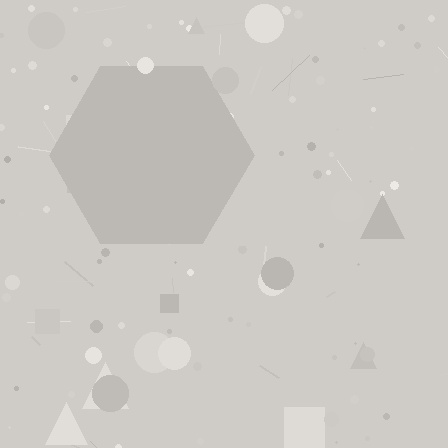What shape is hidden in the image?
A hexagon is hidden in the image.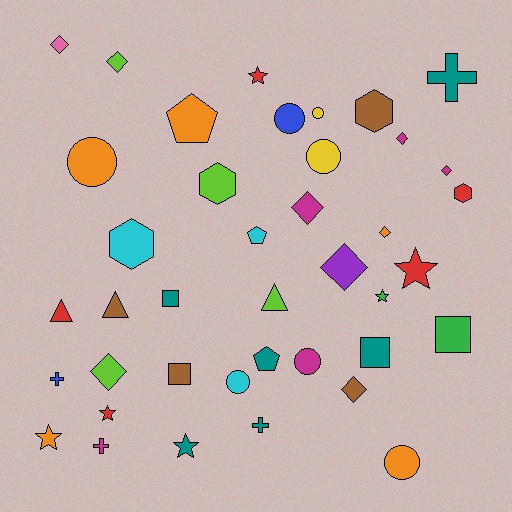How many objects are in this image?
There are 40 objects.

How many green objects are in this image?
There are 2 green objects.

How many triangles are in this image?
There are 3 triangles.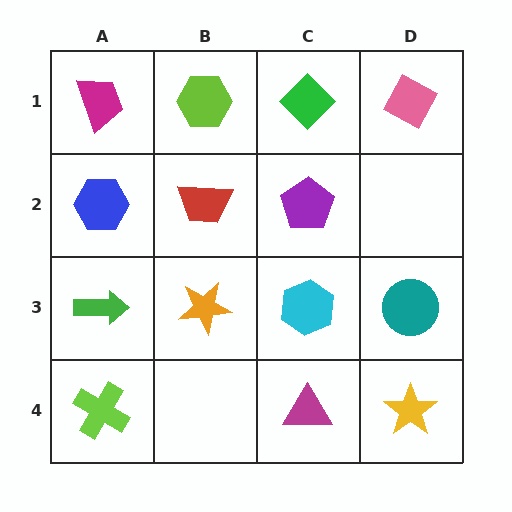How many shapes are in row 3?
4 shapes.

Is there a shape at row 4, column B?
No, that cell is empty.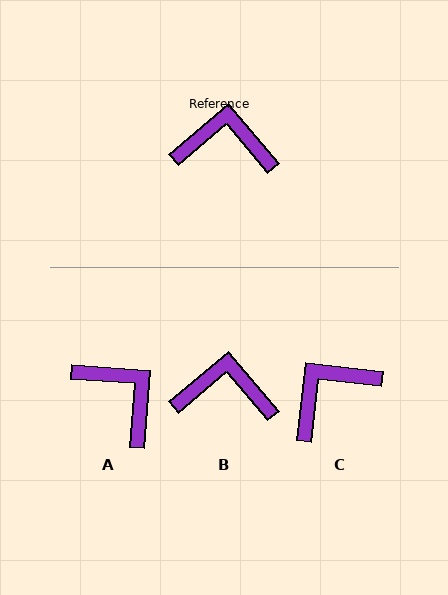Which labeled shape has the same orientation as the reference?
B.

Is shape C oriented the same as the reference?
No, it is off by about 43 degrees.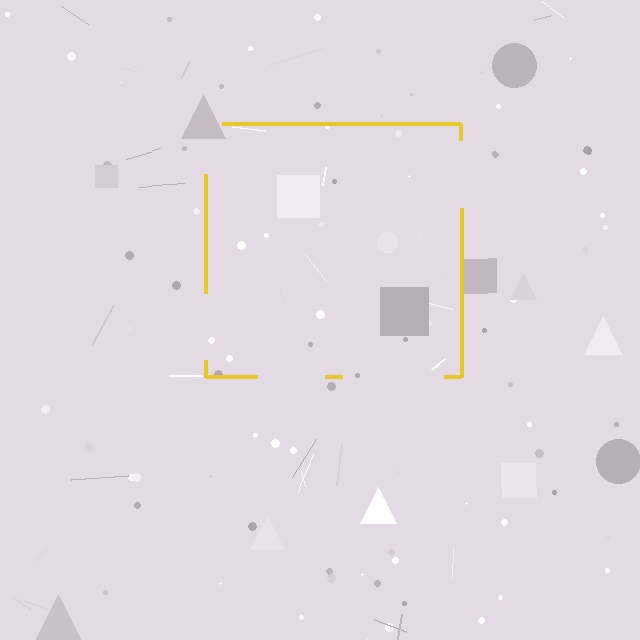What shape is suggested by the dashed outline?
The dashed outline suggests a square.